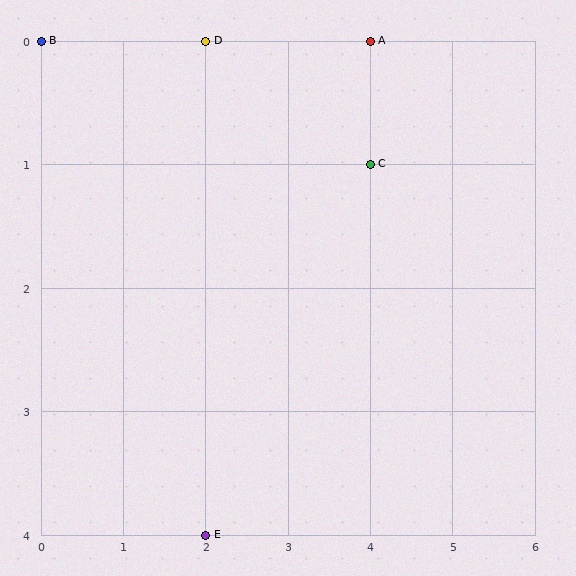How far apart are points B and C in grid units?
Points B and C are 4 columns and 1 row apart (about 4.1 grid units diagonally).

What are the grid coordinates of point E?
Point E is at grid coordinates (2, 4).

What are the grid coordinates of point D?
Point D is at grid coordinates (2, 0).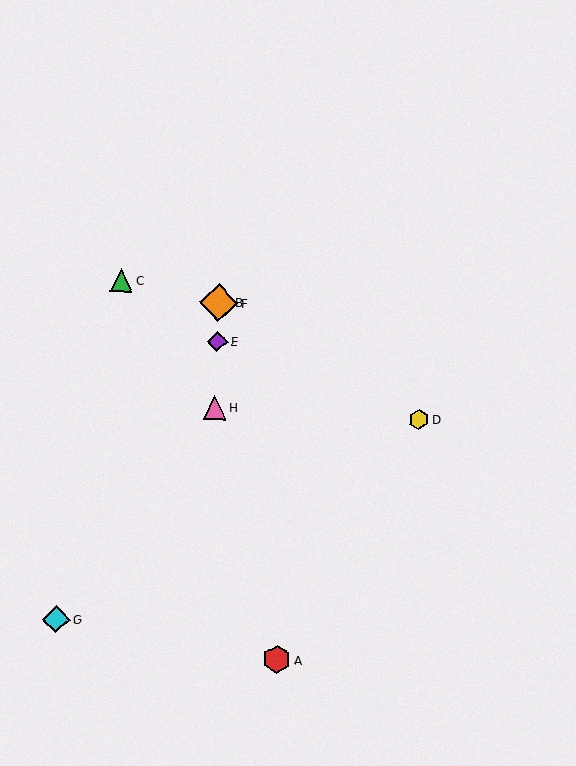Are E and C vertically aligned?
No, E is at x≈217 and C is at x≈121.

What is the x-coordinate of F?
Object F is at x≈219.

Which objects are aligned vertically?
Objects B, E, F, H are aligned vertically.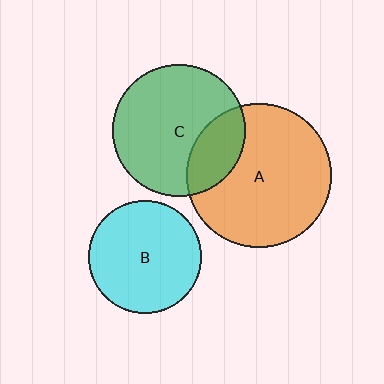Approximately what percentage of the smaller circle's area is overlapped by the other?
Approximately 25%.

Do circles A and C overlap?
Yes.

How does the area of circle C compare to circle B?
Approximately 1.4 times.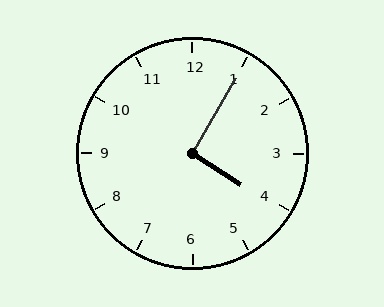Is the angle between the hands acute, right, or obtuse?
It is right.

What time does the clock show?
4:05.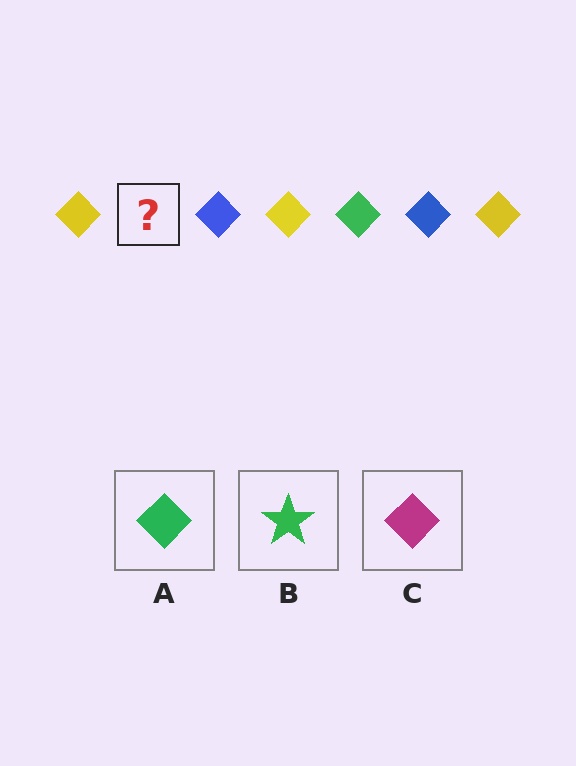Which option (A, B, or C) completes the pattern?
A.